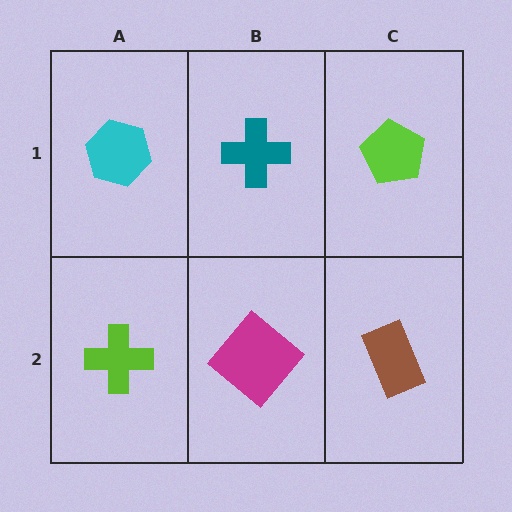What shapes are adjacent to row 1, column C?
A brown rectangle (row 2, column C), a teal cross (row 1, column B).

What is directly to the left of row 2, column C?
A magenta diamond.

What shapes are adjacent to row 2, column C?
A lime pentagon (row 1, column C), a magenta diamond (row 2, column B).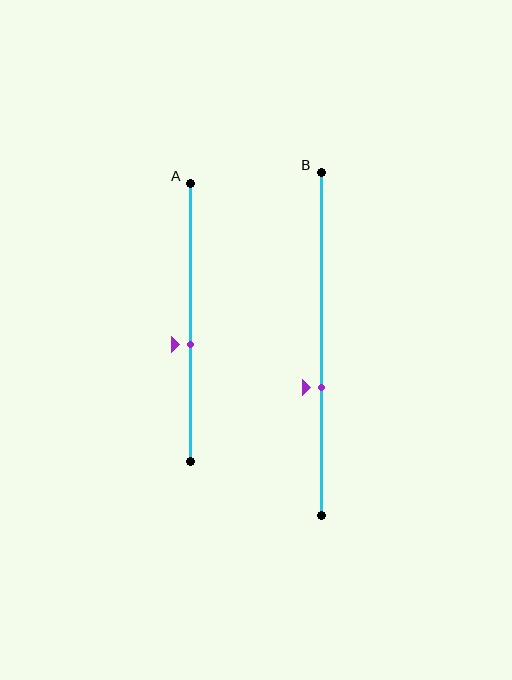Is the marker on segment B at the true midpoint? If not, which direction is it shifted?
No, the marker on segment B is shifted downward by about 13% of the segment length.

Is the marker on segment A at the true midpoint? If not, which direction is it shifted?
No, the marker on segment A is shifted downward by about 8% of the segment length.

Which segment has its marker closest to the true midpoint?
Segment A has its marker closest to the true midpoint.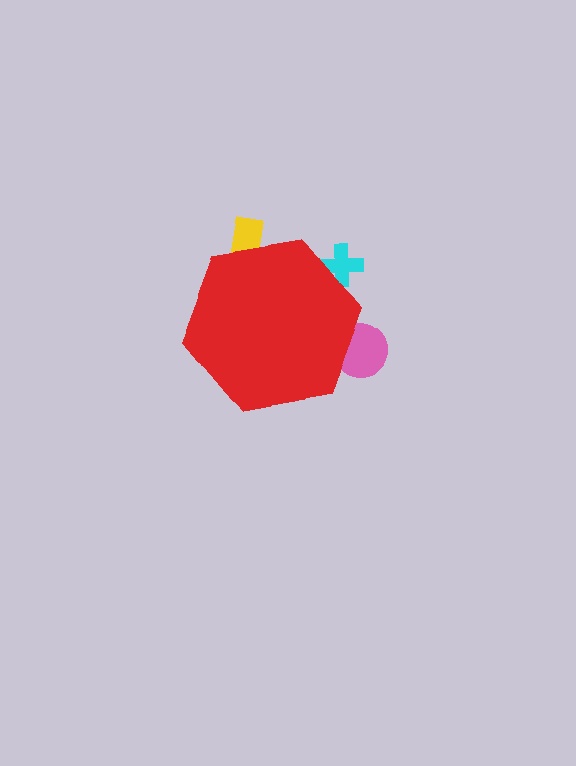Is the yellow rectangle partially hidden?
Yes, the yellow rectangle is partially hidden behind the red hexagon.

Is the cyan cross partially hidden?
Yes, the cyan cross is partially hidden behind the red hexagon.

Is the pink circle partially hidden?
Yes, the pink circle is partially hidden behind the red hexagon.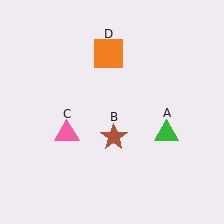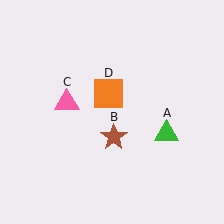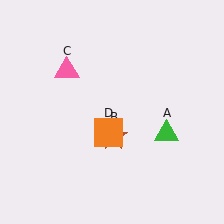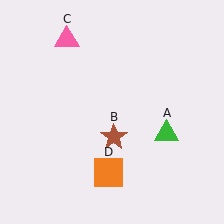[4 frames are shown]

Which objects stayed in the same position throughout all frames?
Green triangle (object A) and brown star (object B) remained stationary.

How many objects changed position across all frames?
2 objects changed position: pink triangle (object C), orange square (object D).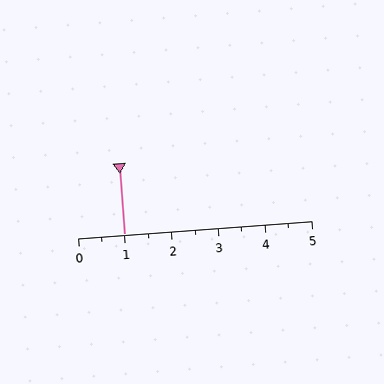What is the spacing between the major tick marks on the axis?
The major ticks are spaced 1 apart.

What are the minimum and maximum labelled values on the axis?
The axis runs from 0 to 5.